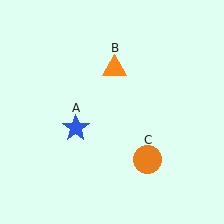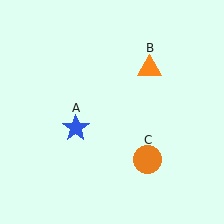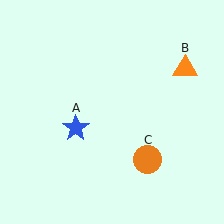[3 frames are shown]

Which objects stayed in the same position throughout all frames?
Blue star (object A) and orange circle (object C) remained stationary.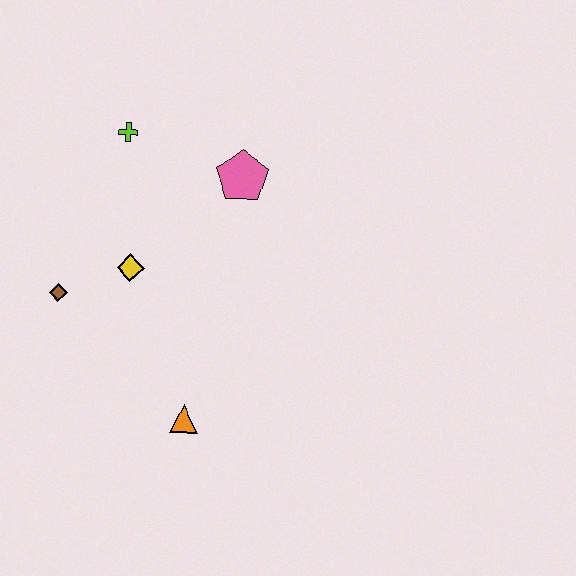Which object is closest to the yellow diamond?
The brown diamond is closest to the yellow diamond.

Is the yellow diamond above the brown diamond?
Yes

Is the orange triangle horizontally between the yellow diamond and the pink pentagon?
Yes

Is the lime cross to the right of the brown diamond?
Yes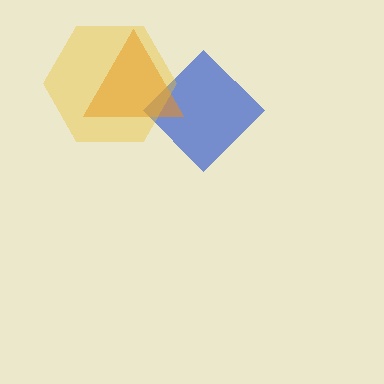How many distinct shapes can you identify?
There are 3 distinct shapes: a blue diamond, an orange triangle, a yellow hexagon.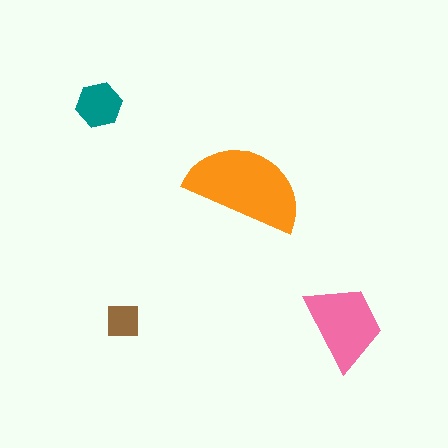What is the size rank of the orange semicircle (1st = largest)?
1st.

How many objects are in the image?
There are 4 objects in the image.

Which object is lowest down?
The pink trapezoid is bottommost.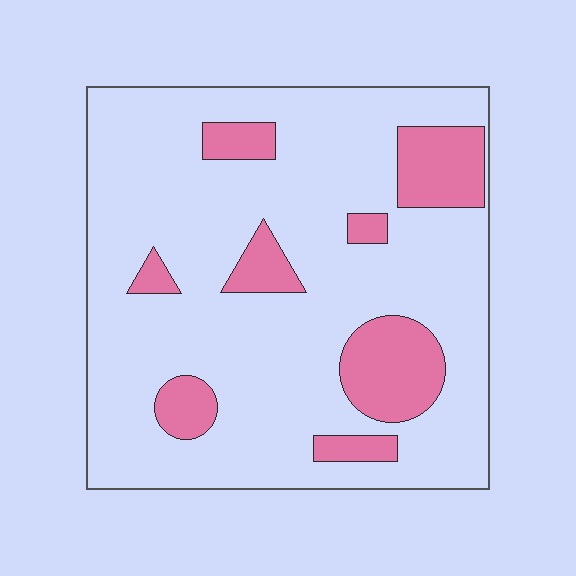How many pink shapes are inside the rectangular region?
8.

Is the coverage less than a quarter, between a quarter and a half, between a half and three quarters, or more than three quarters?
Less than a quarter.